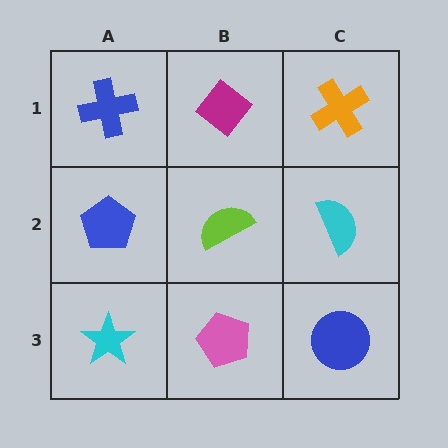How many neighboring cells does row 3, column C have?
2.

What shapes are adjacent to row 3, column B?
A lime semicircle (row 2, column B), a cyan star (row 3, column A), a blue circle (row 3, column C).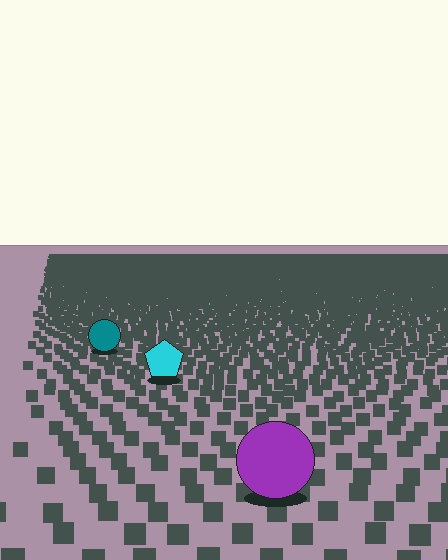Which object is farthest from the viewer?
The teal circle is farthest from the viewer. It appears smaller and the ground texture around it is denser.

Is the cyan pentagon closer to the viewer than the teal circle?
Yes. The cyan pentagon is closer — you can tell from the texture gradient: the ground texture is coarser near it.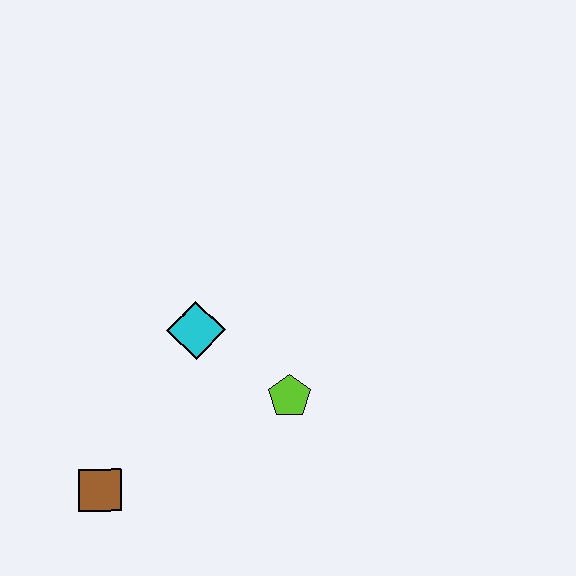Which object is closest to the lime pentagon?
The cyan diamond is closest to the lime pentagon.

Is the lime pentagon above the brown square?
Yes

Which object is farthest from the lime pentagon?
The brown square is farthest from the lime pentagon.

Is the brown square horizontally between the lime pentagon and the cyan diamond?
No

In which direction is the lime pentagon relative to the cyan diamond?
The lime pentagon is to the right of the cyan diamond.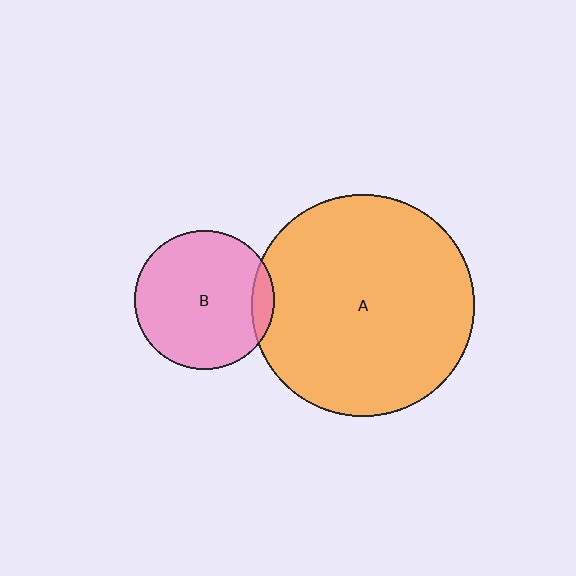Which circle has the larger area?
Circle A (orange).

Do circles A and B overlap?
Yes.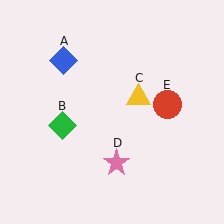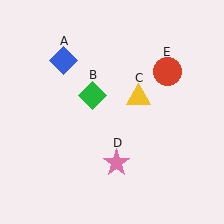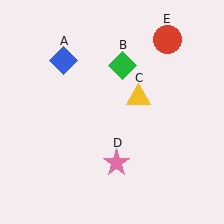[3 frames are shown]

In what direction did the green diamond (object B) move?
The green diamond (object B) moved up and to the right.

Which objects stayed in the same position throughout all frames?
Blue diamond (object A) and yellow triangle (object C) and pink star (object D) remained stationary.